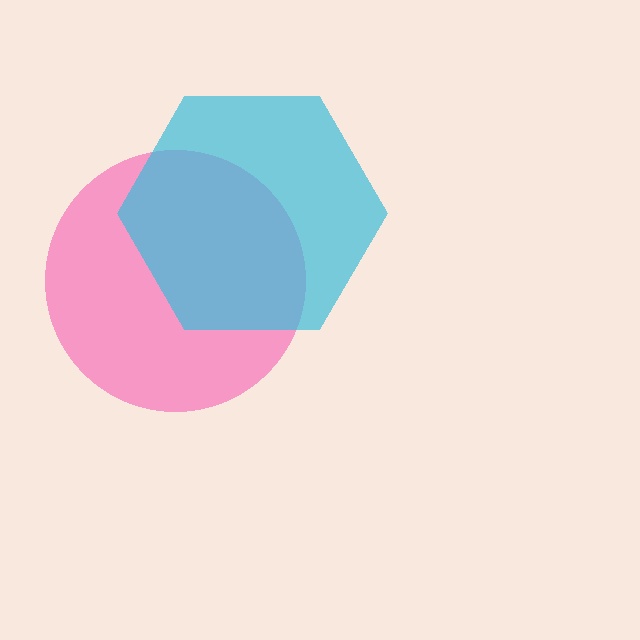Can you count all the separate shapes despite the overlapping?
Yes, there are 2 separate shapes.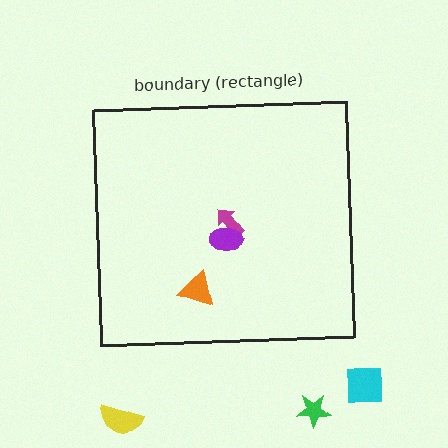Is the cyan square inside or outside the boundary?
Outside.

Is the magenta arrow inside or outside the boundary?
Inside.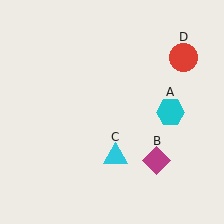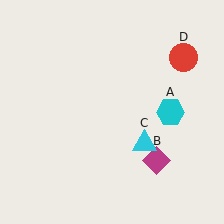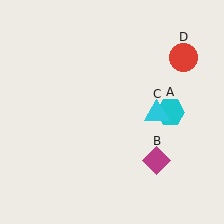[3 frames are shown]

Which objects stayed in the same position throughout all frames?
Cyan hexagon (object A) and magenta diamond (object B) and red circle (object D) remained stationary.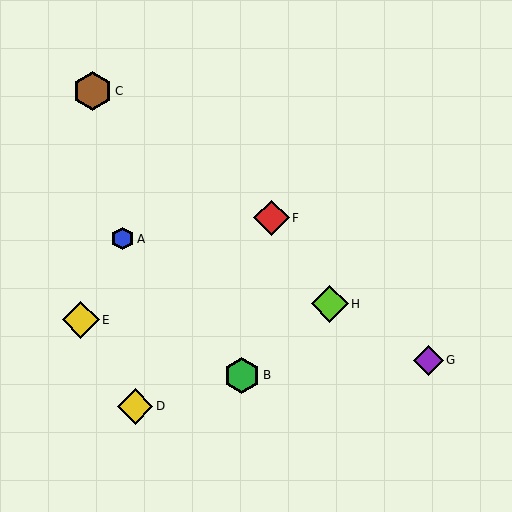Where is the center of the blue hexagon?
The center of the blue hexagon is at (122, 239).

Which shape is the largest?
The brown hexagon (labeled C) is the largest.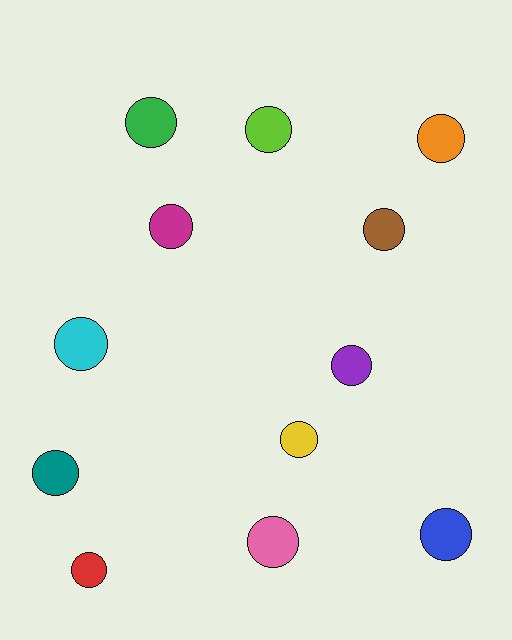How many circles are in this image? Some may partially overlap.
There are 12 circles.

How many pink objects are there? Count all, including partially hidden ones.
There is 1 pink object.